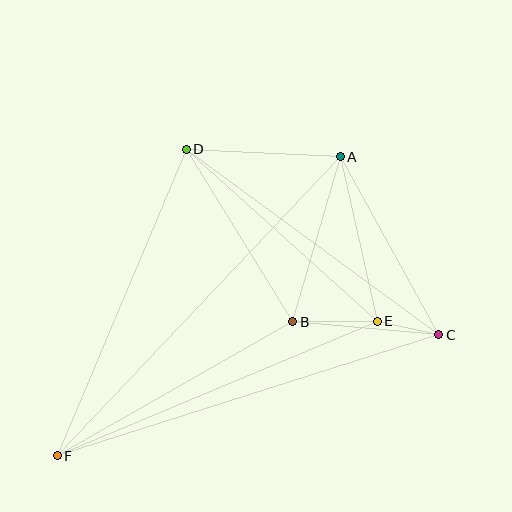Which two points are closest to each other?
Points C and E are closest to each other.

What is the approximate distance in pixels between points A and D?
The distance between A and D is approximately 155 pixels.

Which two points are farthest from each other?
Points A and F are farthest from each other.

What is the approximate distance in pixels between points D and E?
The distance between D and E is approximately 257 pixels.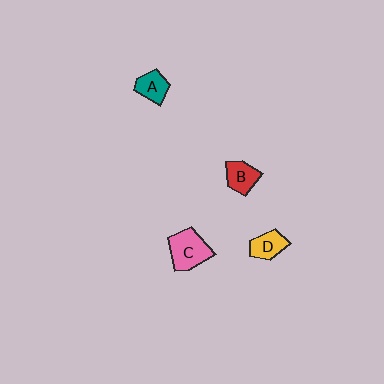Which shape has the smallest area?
Shape A (teal).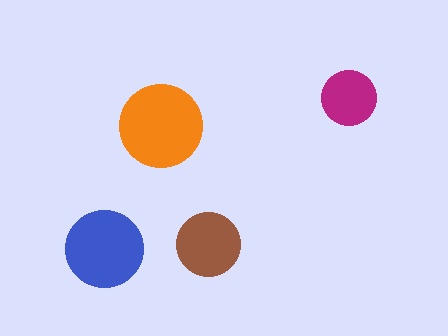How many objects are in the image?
There are 4 objects in the image.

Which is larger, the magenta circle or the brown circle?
The brown one.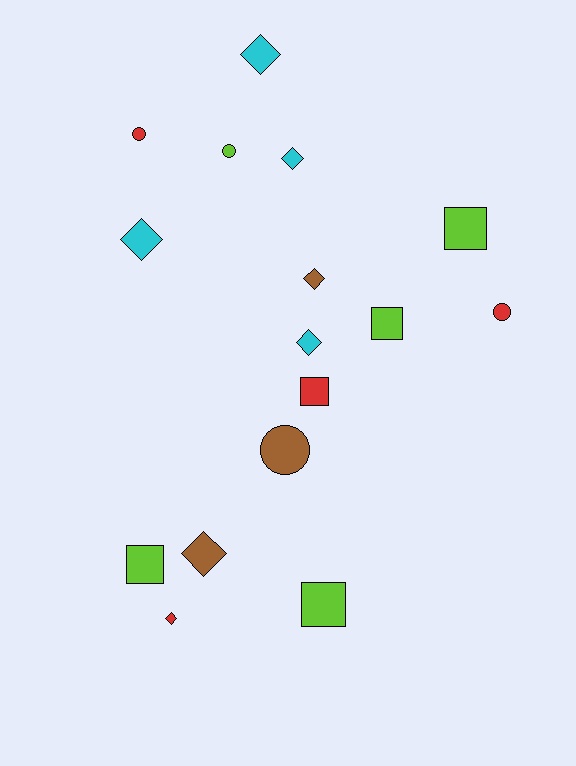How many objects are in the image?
There are 16 objects.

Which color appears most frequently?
Lime, with 5 objects.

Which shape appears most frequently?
Diamond, with 7 objects.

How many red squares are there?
There is 1 red square.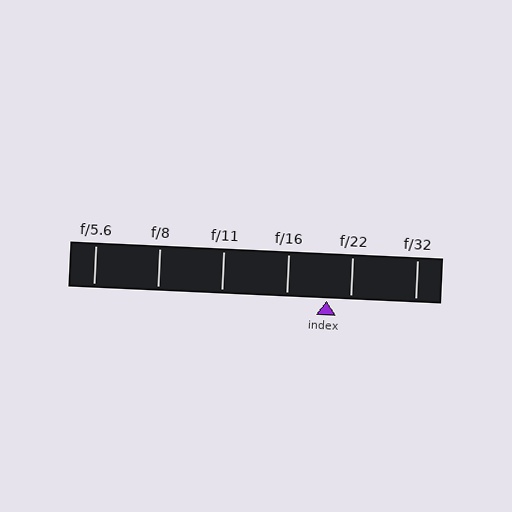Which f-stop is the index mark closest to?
The index mark is closest to f/22.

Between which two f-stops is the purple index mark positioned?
The index mark is between f/16 and f/22.